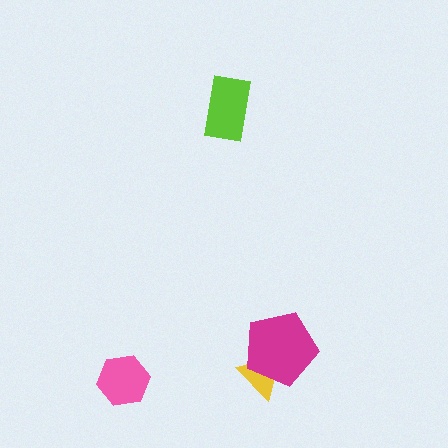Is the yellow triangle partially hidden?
Yes, it is partially covered by another shape.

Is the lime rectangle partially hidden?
No, no other shape covers it.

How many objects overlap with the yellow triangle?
1 object overlaps with the yellow triangle.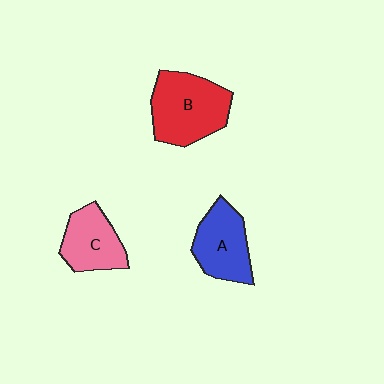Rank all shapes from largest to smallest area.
From largest to smallest: B (red), A (blue), C (pink).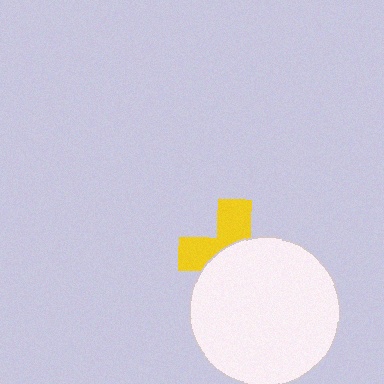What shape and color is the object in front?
The object in front is a white circle.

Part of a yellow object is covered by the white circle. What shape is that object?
It is a cross.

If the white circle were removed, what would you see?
You would see the complete yellow cross.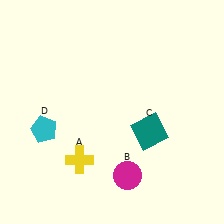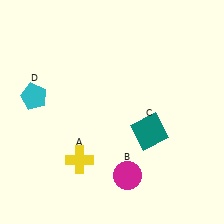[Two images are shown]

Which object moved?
The cyan pentagon (D) moved up.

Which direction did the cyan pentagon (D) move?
The cyan pentagon (D) moved up.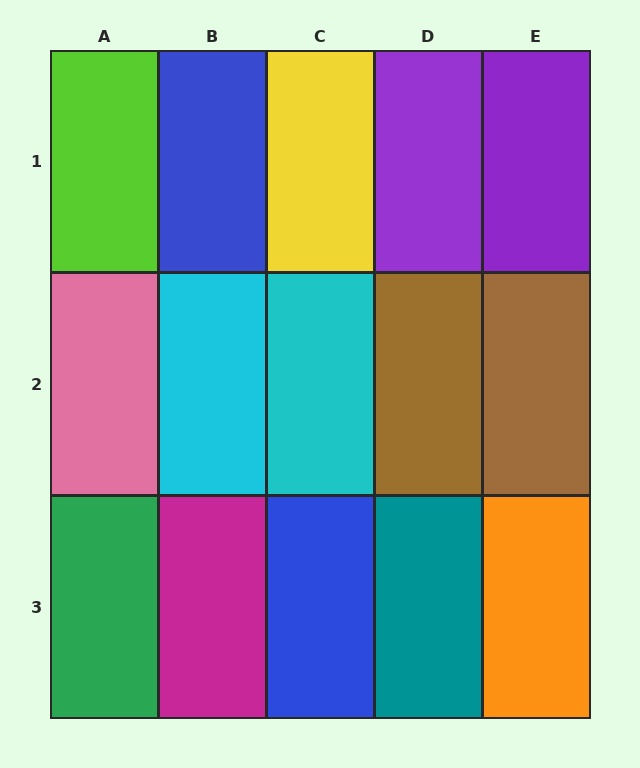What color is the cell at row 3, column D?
Teal.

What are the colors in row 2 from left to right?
Pink, cyan, cyan, brown, brown.